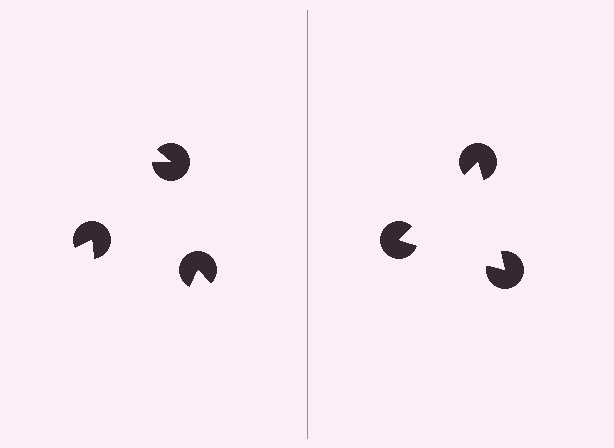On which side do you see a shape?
An illusory triangle appears on the right side. On the left side the wedge cuts are rotated, so no coherent shape forms.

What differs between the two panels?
The pac-man discs are positioned identically on both sides; only the wedge orientations differ. On the right they align to a triangle; on the left they are misaligned.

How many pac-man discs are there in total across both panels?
6 — 3 on each side.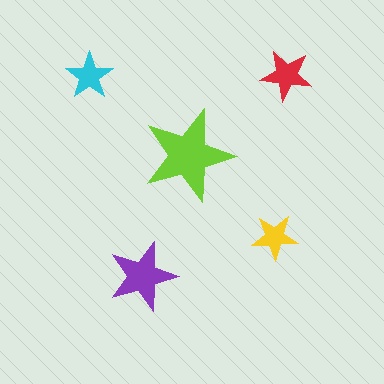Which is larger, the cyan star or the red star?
The red one.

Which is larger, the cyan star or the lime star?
The lime one.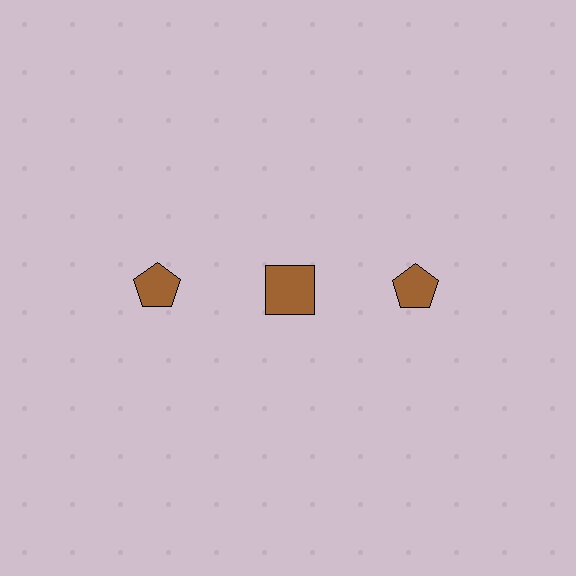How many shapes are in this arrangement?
There are 3 shapes arranged in a grid pattern.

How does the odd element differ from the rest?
It has a different shape: square instead of pentagon.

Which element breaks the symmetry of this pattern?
The brown square in the top row, second from left column breaks the symmetry. All other shapes are brown pentagons.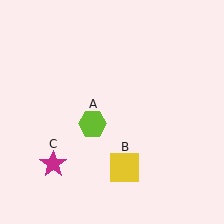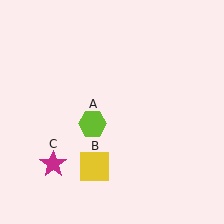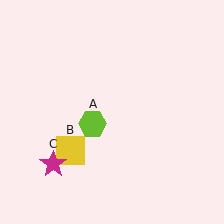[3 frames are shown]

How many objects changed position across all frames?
1 object changed position: yellow square (object B).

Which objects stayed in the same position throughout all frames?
Lime hexagon (object A) and magenta star (object C) remained stationary.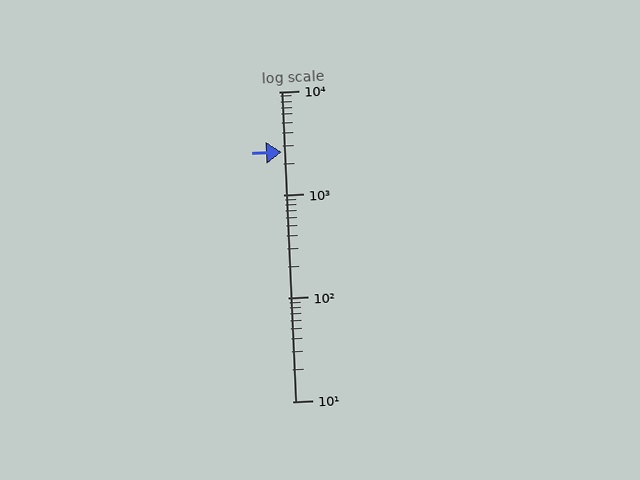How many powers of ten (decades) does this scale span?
The scale spans 3 decades, from 10 to 10000.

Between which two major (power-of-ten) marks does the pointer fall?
The pointer is between 1000 and 10000.